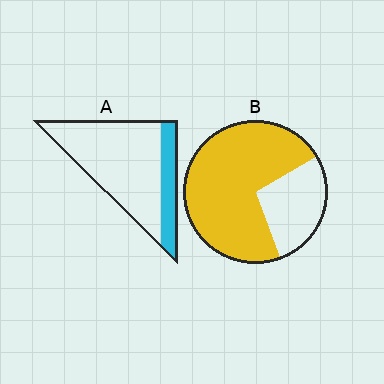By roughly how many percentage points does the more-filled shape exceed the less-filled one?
By roughly 50 percentage points (B over A).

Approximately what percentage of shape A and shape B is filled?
A is approximately 20% and B is approximately 70%.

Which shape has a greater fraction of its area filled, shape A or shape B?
Shape B.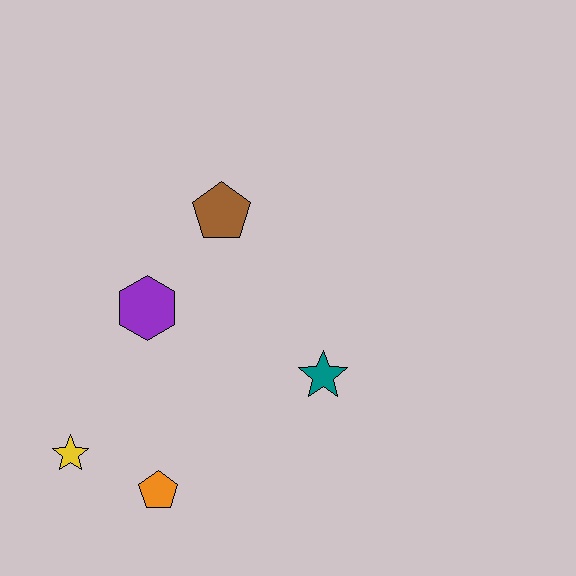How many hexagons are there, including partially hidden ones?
There is 1 hexagon.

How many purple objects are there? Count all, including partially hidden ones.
There is 1 purple object.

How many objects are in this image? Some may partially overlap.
There are 5 objects.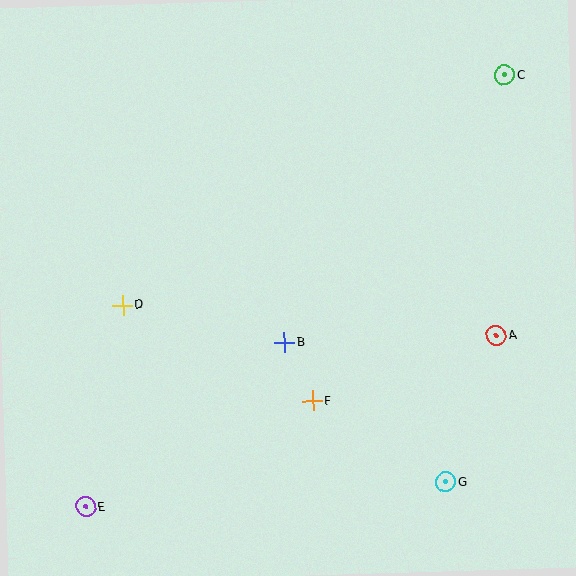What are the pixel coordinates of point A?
Point A is at (496, 336).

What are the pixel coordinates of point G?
Point G is at (445, 482).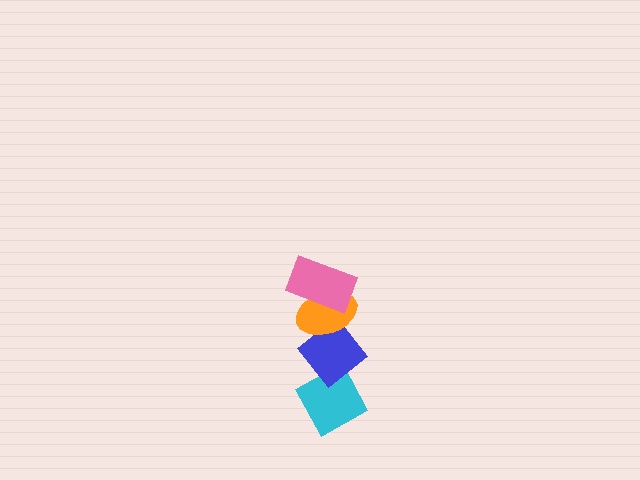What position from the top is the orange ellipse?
The orange ellipse is 2nd from the top.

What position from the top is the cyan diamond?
The cyan diamond is 4th from the top.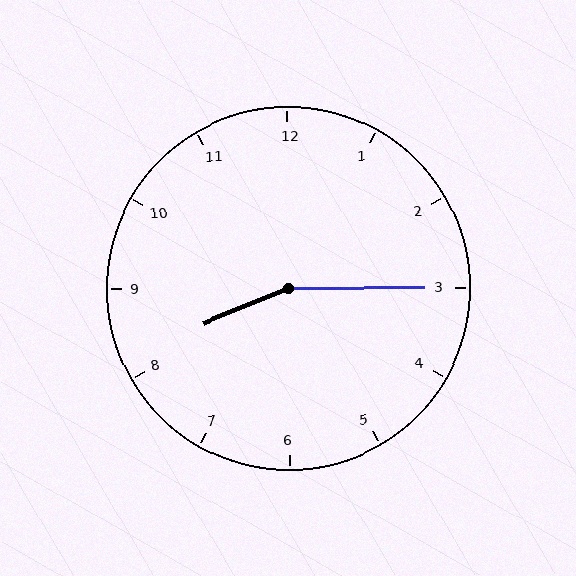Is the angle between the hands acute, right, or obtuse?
It is obtuse.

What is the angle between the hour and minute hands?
Approximately 158 degrees.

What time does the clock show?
8:15.